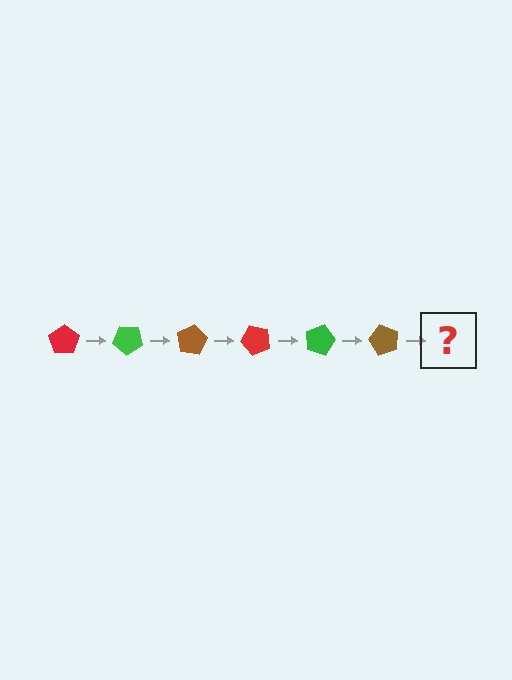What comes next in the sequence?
The next element should be a red pentagon, rotated 240 degrees from the start.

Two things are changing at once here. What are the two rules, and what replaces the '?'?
The two rules are that it rotates 40 degrees each step and the color cycles through red, green, and brown. The '?' should be a red pentagon, rotated 240 degrees from the start.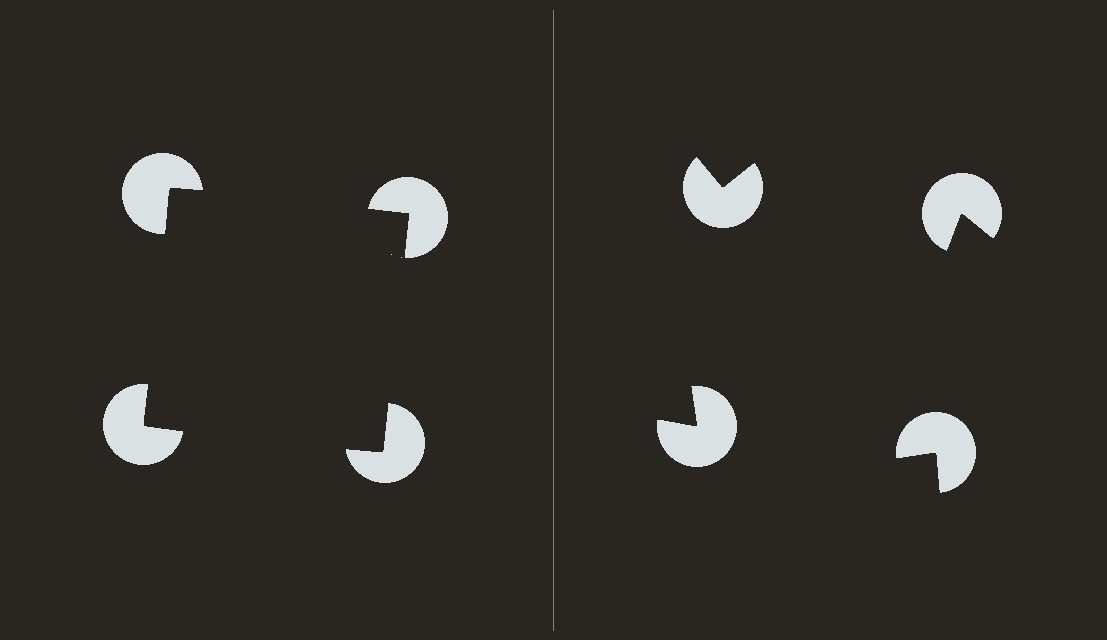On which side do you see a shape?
An illusory square appears on the left side. On the right side the wedge cuts are rotated, so no coherent shape forms.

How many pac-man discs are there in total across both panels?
8 — 4 on each side.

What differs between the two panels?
The pac-man discs are positioned identically on both sides; only the wedge orientations differ. On the left they align to a square; on the right they are misaligned.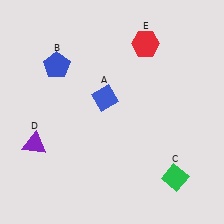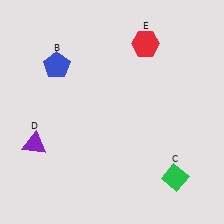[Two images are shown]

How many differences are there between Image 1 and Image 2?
There is 1 difference between the two images.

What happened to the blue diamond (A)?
The blue diamond (A) was removed in Image 2. It was in the top-left area of Image 1.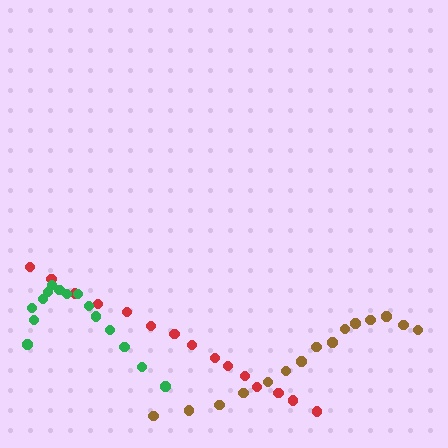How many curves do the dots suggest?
There are 3 distinct paths.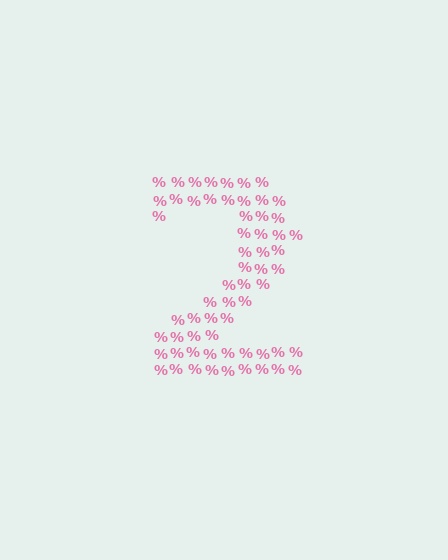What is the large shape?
The large shape is the digit 2.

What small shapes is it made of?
It is made of small percent signs.